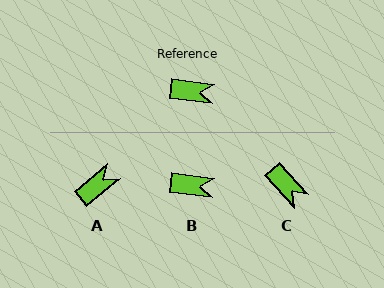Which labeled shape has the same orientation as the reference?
B.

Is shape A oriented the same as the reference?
No, it is off by about 47 degrees.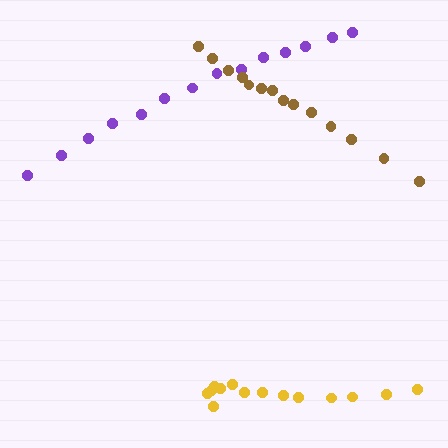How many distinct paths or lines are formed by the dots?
There are 3 distinct paths.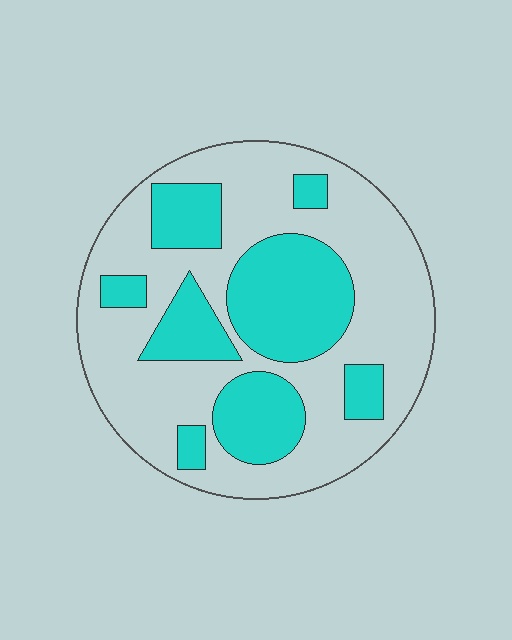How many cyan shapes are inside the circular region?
8.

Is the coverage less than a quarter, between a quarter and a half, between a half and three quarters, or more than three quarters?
Between a quarter and a half.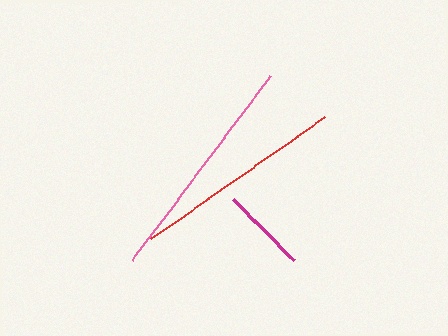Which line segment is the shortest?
The magenta line is the shortest at approximately 86 pixels.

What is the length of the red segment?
The red segment is approximately 212 pixels long.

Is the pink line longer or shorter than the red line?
The pink line is longer than the red line.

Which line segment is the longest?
The pink line is the longest at approximately 231 pixels.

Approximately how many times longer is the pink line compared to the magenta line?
The pink line is approximately 2.7 times the length of the magenta line.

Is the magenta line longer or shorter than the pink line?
The pink line is longer than the magenta line.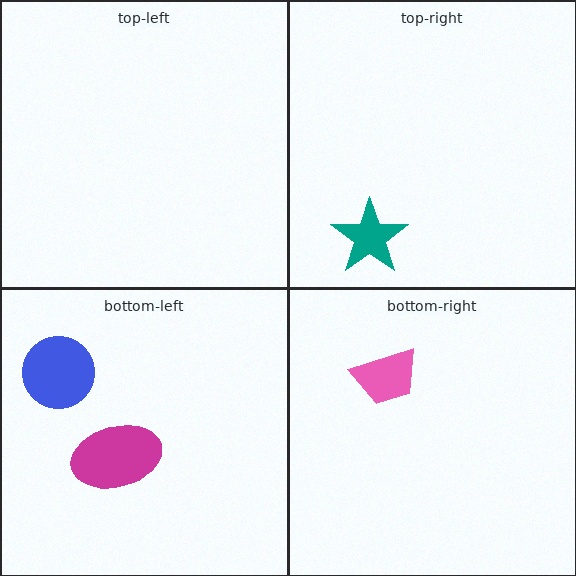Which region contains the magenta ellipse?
The bottom-left region.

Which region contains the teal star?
The top-right region.